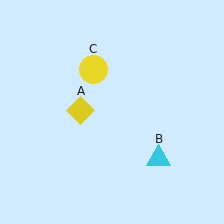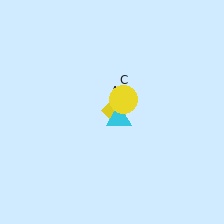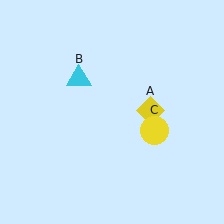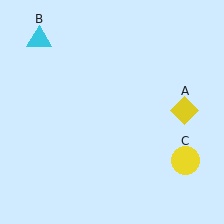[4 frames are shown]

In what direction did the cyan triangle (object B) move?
The cyan triangle (object B) moved up and to the left.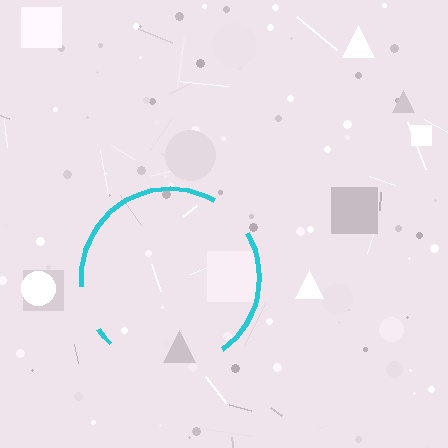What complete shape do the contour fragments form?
The contour fragments form a circle.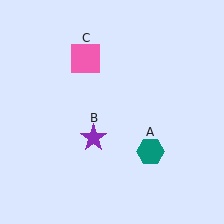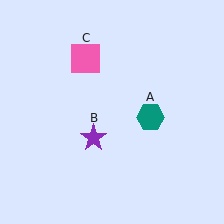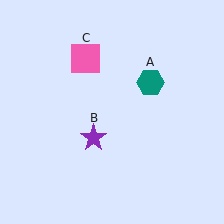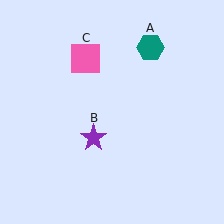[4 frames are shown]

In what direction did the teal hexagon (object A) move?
The teal hexagon (object A) moved up.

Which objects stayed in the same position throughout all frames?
Purple star (object B) and pink square (object C) remained stationary.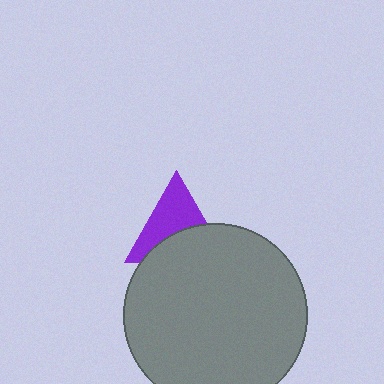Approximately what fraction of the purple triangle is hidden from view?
Roughly 46% of the purple triangle is hidden behind the gray circle.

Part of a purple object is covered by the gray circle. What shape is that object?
It is a triangle.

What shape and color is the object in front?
The object in front is a gray circle.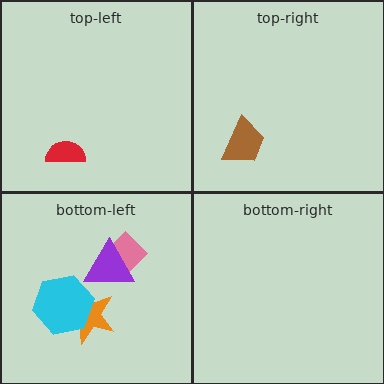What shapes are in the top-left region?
The red semicircle.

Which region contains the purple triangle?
The bottom-left region.